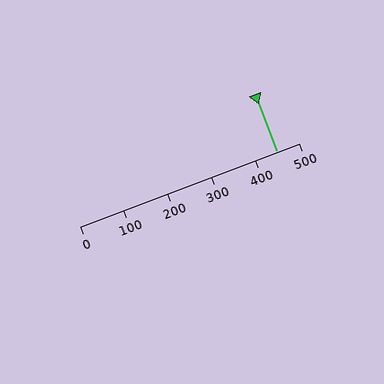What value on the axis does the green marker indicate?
The marker indicates approximately 450.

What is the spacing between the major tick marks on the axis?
The major ticks are spaced 100 apart.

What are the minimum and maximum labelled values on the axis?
The axis runs from 0 to 500.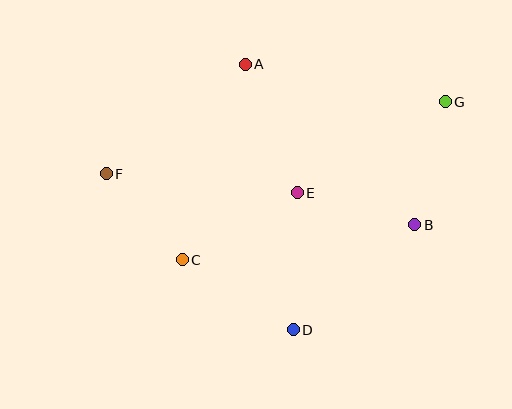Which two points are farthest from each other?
Points F and G are farthest from each other.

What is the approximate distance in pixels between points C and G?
The distance between C and G is approximately 307 pixels.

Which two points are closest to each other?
Points C and F are closest to each other.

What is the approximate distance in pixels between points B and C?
The distance between B and C is approximately 236 pixels.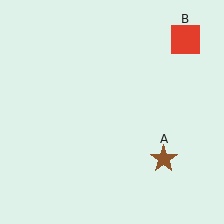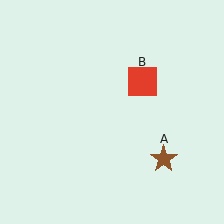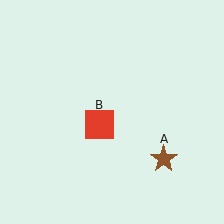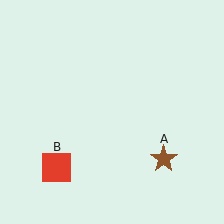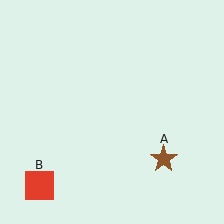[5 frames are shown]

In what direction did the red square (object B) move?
The red square (object B) moved down and to the left.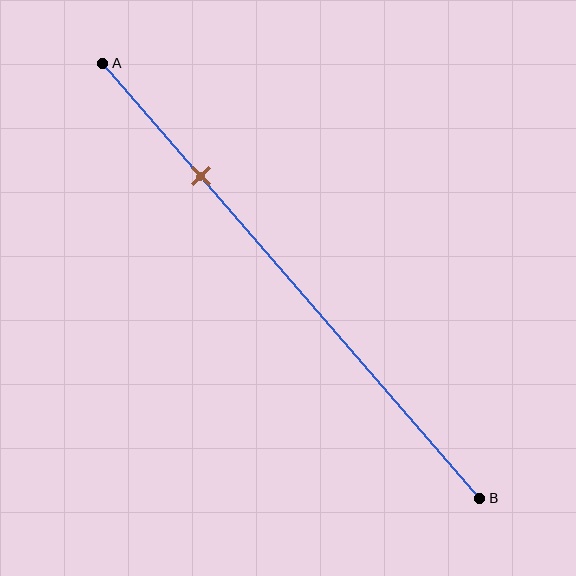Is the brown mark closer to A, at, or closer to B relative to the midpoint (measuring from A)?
The brown mark is closer to point A than the midpoint of segment AB.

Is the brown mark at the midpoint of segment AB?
No, the mark is at about 25% from A, not at the 50% midpoint.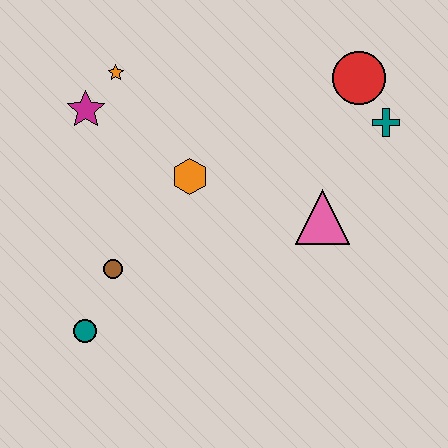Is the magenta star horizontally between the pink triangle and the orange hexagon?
No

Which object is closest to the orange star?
The magenta star is closest to the orange star.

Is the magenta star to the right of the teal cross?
No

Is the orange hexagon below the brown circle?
No